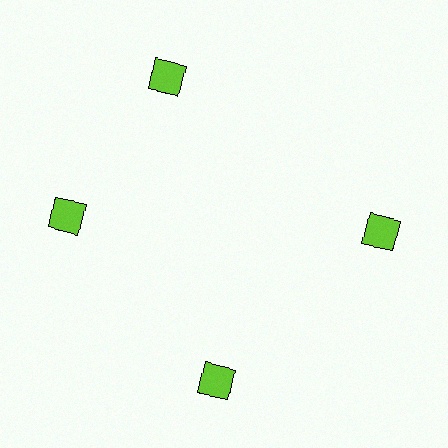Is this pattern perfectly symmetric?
No. The 4 lime squares are arranged in a ring, but one element near the 12 o'clock position is rotated out of alignment along the ring, breaking the 4-fold rotational symmetry.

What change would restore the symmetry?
The symmetry would be restored by rotating it back into even spacing with its neighbors so that all 4 squares sit at equal angles and equal distance from the center.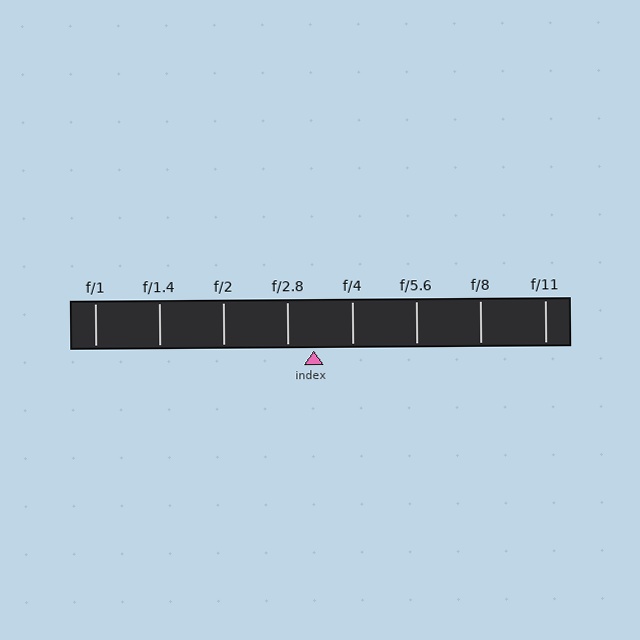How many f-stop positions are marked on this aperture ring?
There are 8 f-stop positions marked.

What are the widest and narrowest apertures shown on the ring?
The widest aperture shown is f/1 and the narrowest is f/11.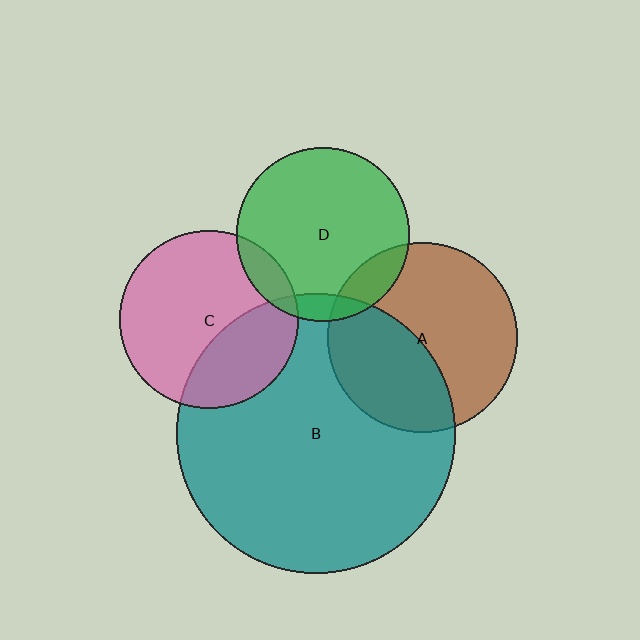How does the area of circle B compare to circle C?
Approximately 2.4 times.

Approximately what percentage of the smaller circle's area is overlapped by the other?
Approximately 10%.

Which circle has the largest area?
Circle B (teal).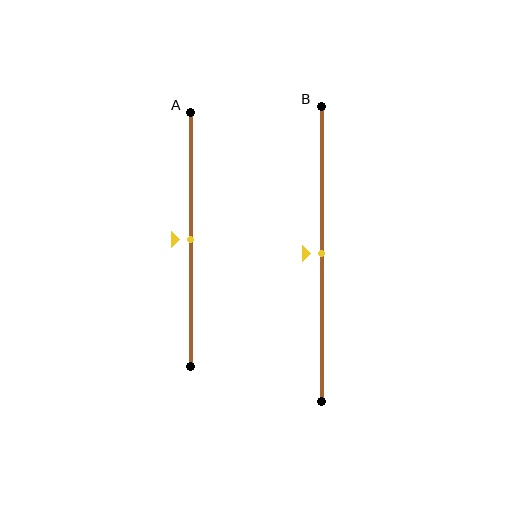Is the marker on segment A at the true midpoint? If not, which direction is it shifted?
Yes, the marker on segment A is at the true midpoint.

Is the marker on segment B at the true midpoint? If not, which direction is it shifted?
Yes, the marker on segment B is at the true midpoint.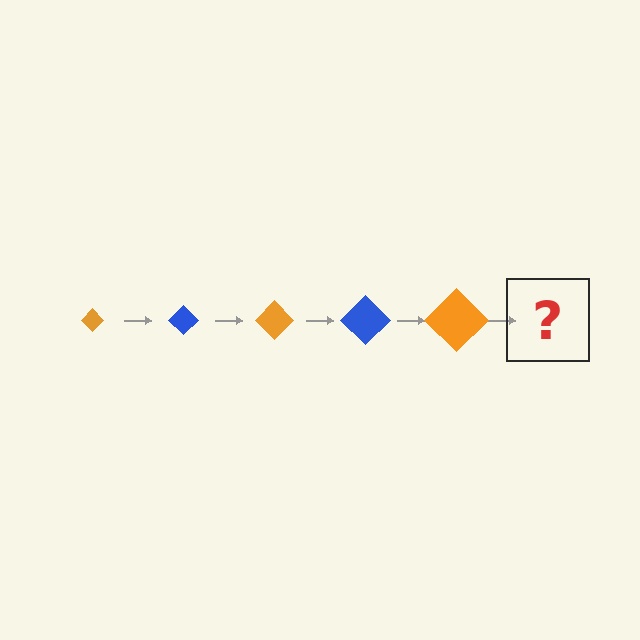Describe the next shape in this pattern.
It should be a blue diamond, larger than the previous one.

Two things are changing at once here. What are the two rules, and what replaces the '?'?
The two rules are that the diamond grows larger each step and the color cycles through orange and blue. The '?' should be a blue diamond, larger than the previous one.